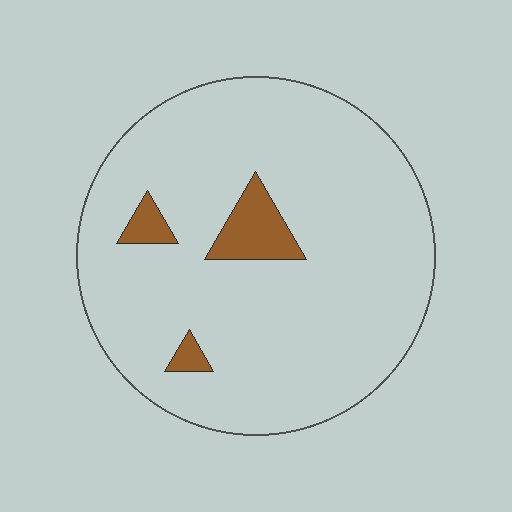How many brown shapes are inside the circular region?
3.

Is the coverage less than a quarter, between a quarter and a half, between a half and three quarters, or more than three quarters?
Less than a quarter.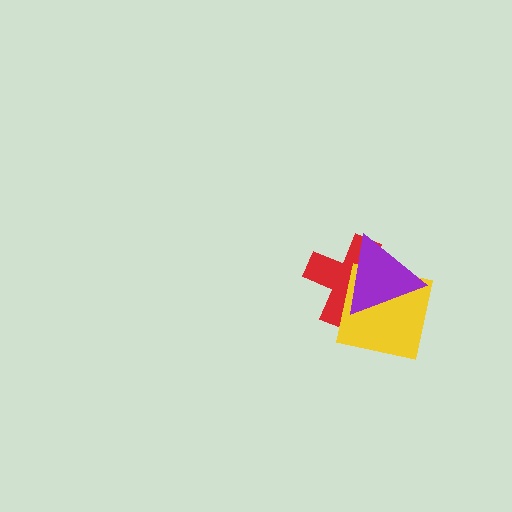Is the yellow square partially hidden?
Yes, it is partially covered by another shape.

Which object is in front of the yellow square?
The purple triangle is in front of the yellow square.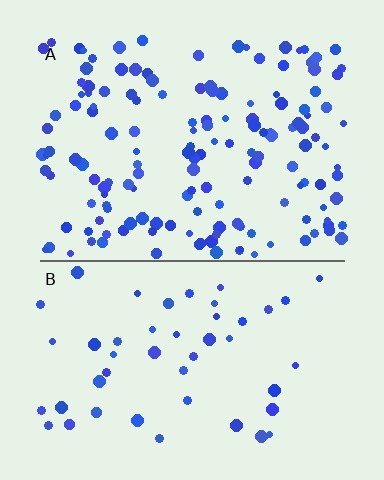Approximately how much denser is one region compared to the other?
Approximately 3.2× — region A over region B.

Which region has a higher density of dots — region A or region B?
A (the top).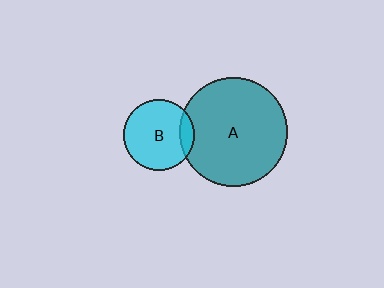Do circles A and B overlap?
Yes.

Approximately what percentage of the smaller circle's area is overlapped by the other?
Approximately 15%.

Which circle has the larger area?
Circle A (teal).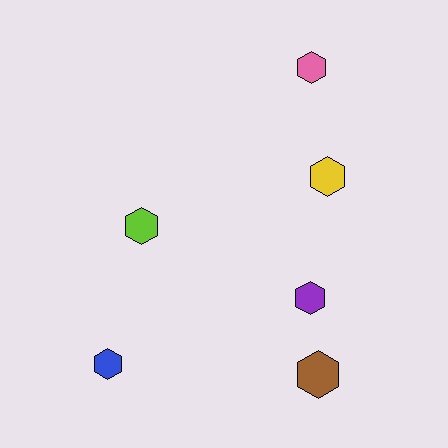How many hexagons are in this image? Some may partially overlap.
There are 6 hexagons.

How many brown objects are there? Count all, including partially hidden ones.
There is 1 brown object.